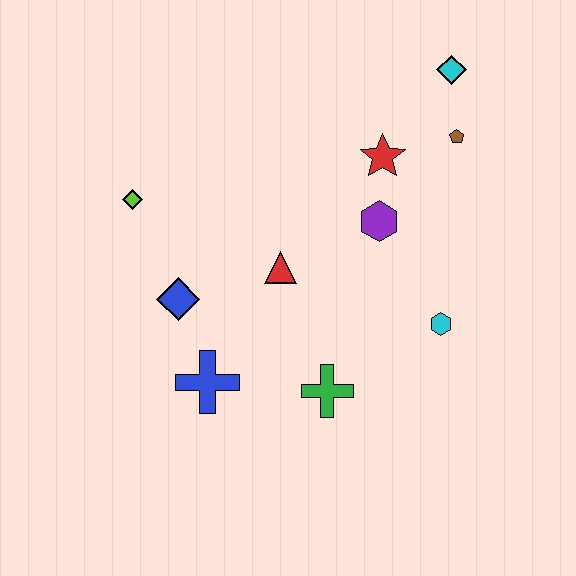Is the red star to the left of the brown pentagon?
Yes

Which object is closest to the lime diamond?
The blue diamond is closest to the lime diamond.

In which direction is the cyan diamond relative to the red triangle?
The cyan diamond is above the red triangle.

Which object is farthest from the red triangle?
The cyan diamond is farthest from the red triangle.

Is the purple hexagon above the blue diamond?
Yes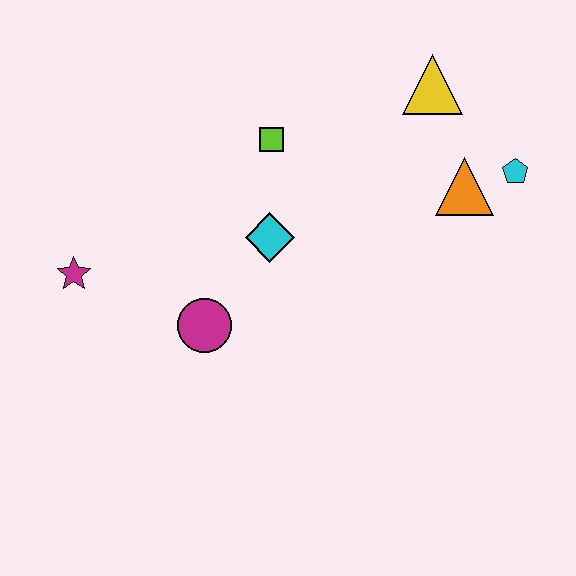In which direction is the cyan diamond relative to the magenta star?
The cyan diamond is to the right of the magenta star.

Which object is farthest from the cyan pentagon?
The magenta star is farthest from the cyan pentagon.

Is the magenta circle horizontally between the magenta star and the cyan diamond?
Yes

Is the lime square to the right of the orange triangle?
No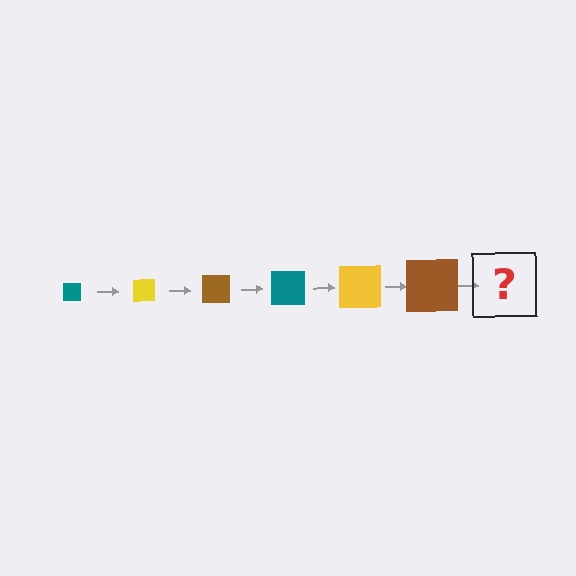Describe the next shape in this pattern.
It should be a teal square, larger than the previous one.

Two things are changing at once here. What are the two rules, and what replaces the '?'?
The two rules are that the square grows larger each step and the color cycles through teal, yellow, and brown. The '?' should be a teal square, larger than the previous one.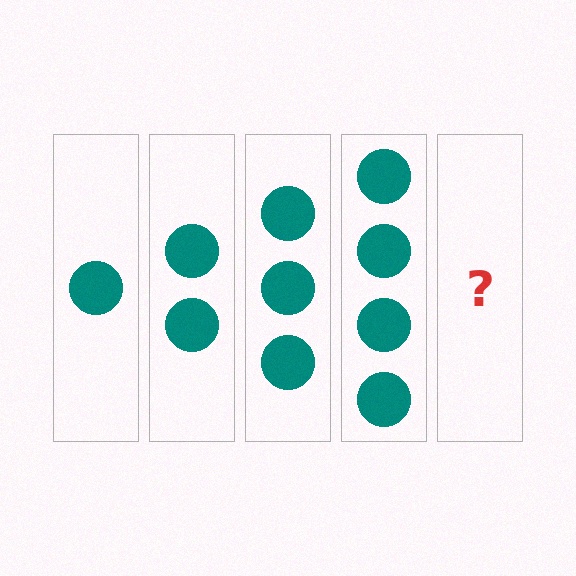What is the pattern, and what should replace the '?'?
The pattern is that each step adds one more circle. The '?' should be 5 circles.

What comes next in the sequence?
The next element should be 5 circles.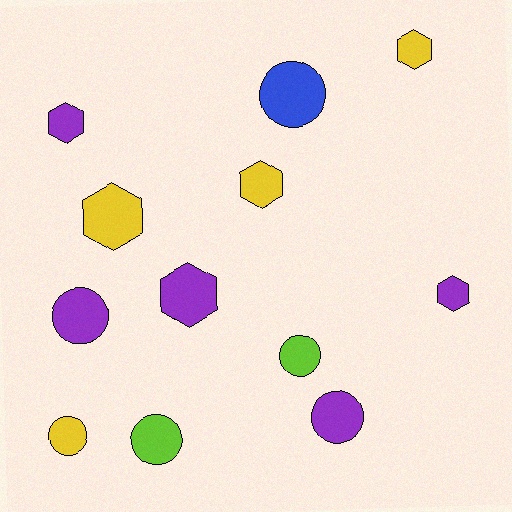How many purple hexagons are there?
There are 3 purple hexagons.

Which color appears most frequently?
Purple, with 5 objects.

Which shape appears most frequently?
Circle, with 6 objects.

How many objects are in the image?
There are 12 objects.